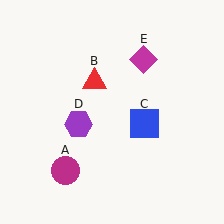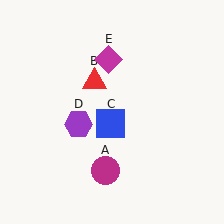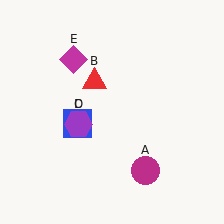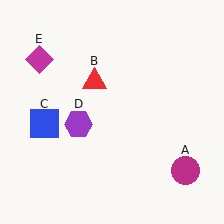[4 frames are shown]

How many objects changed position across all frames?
3 objects changed position: magenta circle (object A), blue square (object C), magenta diamond (object E).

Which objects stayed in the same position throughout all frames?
Red triangle (object B) and purple hexagon (object D) remained stationary.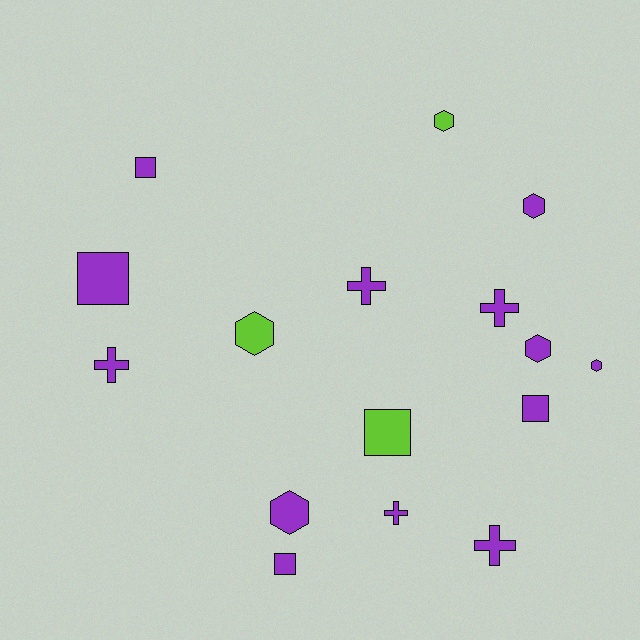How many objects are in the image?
There are 16 objects.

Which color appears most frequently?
Purple, with 13 objects.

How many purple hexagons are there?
There are 4 purple hexagons.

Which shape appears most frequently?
Hexagon, with 6 objects.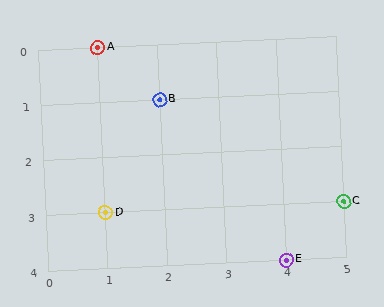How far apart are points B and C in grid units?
Points B and C are 3 columns and 2 rows apart (about 3.6 grid units diagonally).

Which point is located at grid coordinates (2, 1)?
Point B is at (2, 1).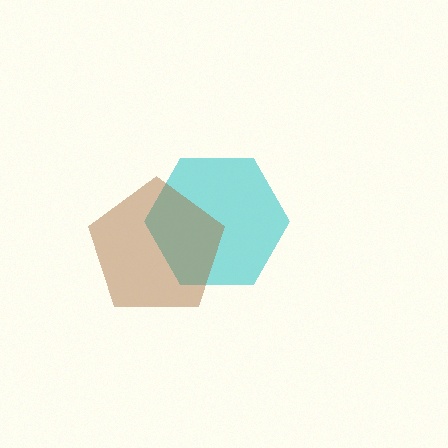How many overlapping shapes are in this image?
There are 2 overlapping shapes in the image.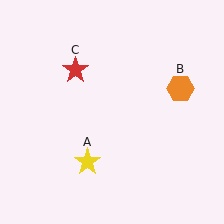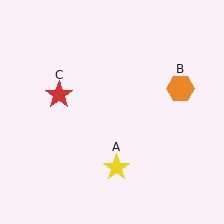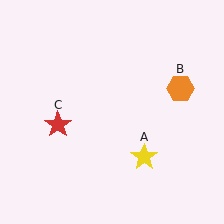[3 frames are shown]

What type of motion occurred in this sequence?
The yellow star (object A), red star (object C) rotated counterclockwise around the center of the scene.